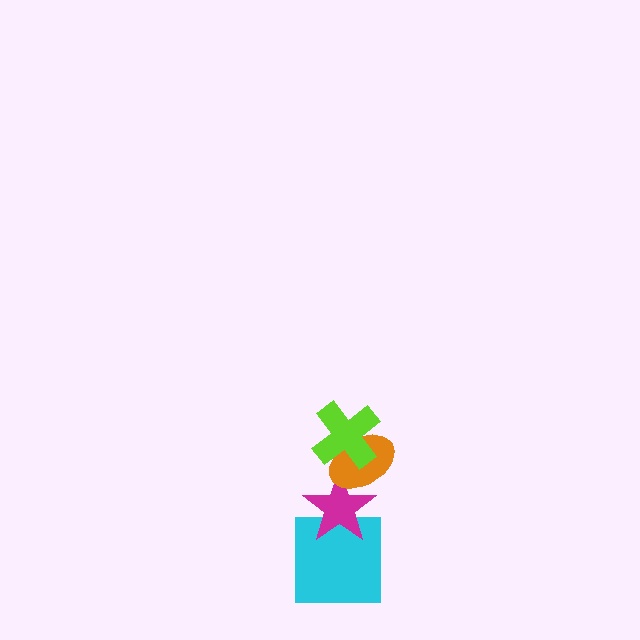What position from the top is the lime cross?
The lime cross is 1st from the top.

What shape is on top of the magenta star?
The orange ellipse is on top of the magenta star.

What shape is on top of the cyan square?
The magenta star is on top of the cyan square.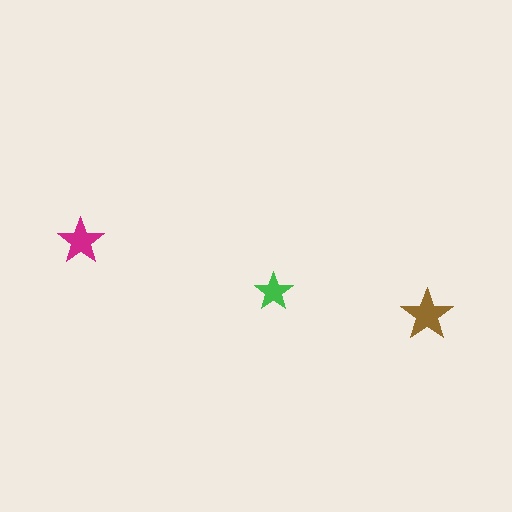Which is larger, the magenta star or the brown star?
The brown one.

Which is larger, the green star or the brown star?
The brown one.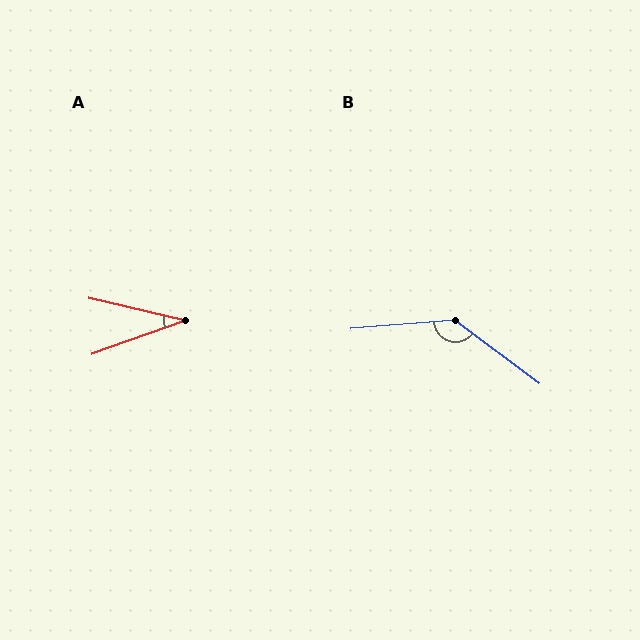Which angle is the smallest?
A, at approximately 33 degrees.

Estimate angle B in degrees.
Approximately 139 degrees.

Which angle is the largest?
B, at approximately 139 degrees.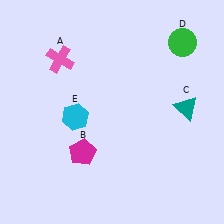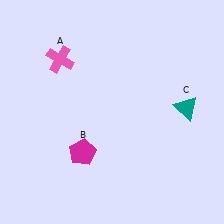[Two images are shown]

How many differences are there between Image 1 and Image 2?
There are 2 differences between the two images.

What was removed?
The green circle (D), the cyan hexagon (E) were removed in Image 2.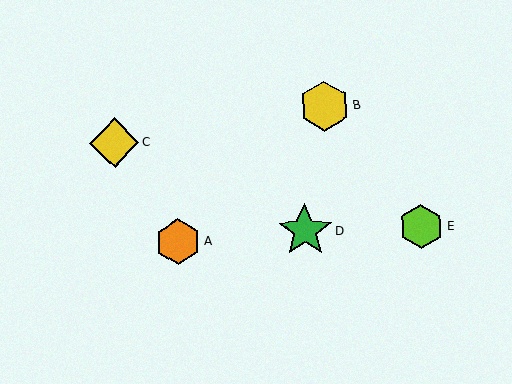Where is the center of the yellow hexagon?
The center of the yellow hexagon is at (324, 106).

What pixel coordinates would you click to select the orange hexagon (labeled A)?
Click at (178, 242) to select the orange hexagon A.